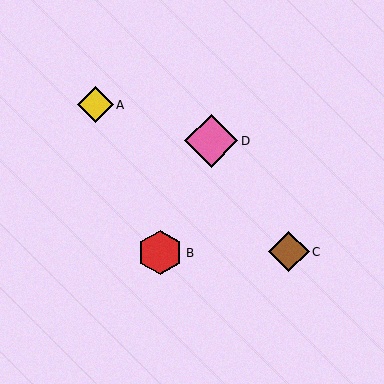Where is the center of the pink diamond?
The center of the pink diamond is at (211, 141).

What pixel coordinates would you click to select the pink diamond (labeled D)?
Click at (211, 141) to select the pink diamond D.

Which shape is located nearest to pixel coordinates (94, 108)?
The yellow diamond (labeled A) at (95, 105) is nearest to that location.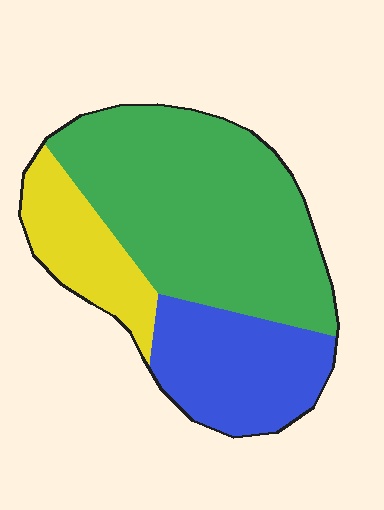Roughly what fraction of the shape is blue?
Blue covers around 25% of the shape.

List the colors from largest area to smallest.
From largest to smallest: green, blue, yellow.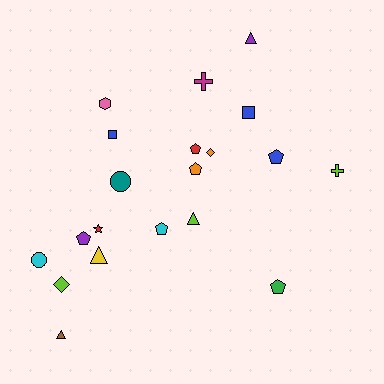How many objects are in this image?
There are 20 objects.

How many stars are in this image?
There is 1 star.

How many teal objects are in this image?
There is 1 teal object.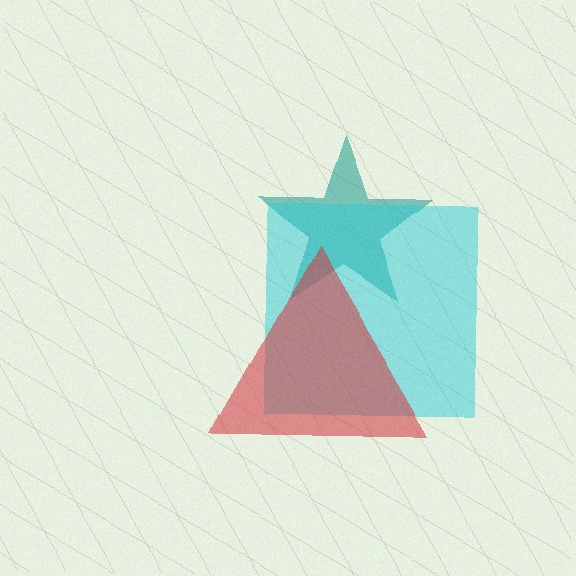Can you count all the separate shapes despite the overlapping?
Yes, there are 3 separate shapes.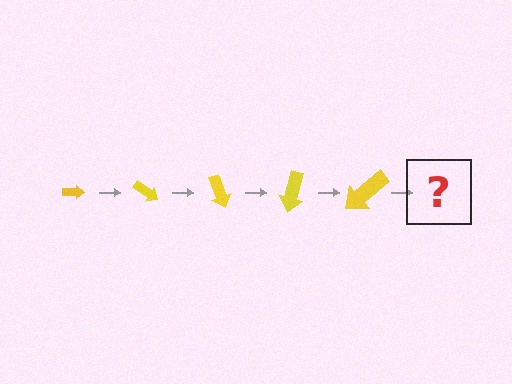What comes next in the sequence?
The next element should be an arrow, larger than the previous one and rotated 175 degrees from the start.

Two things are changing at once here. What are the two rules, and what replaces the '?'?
The two rules are that the arrow grows larger each step and it rotates 35 degrees each step. The '?' should be an arrow, larger than the previous one and rotated 175 degrees from the start.